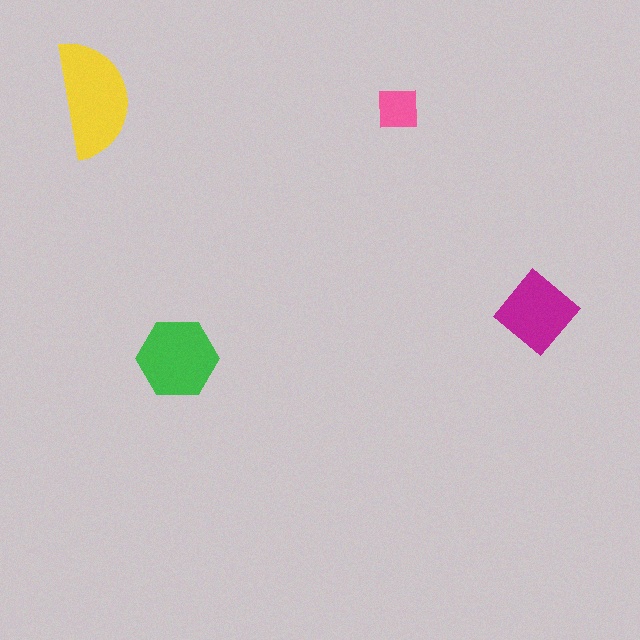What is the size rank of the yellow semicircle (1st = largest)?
1st.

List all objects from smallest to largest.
The pink square, the magenta diamond, the green hexagon, the yellow semicircle.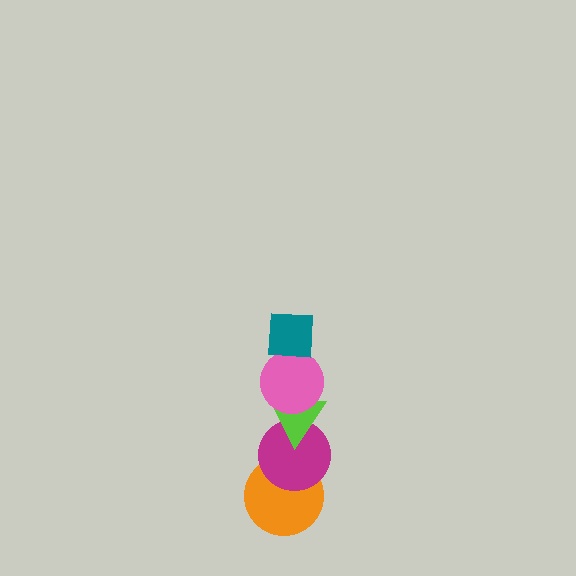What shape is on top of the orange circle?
The magenta circle is on top of the orange circle.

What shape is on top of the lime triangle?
The pink circle is on top of the lime triangle.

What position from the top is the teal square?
The teal square is 1st from the top.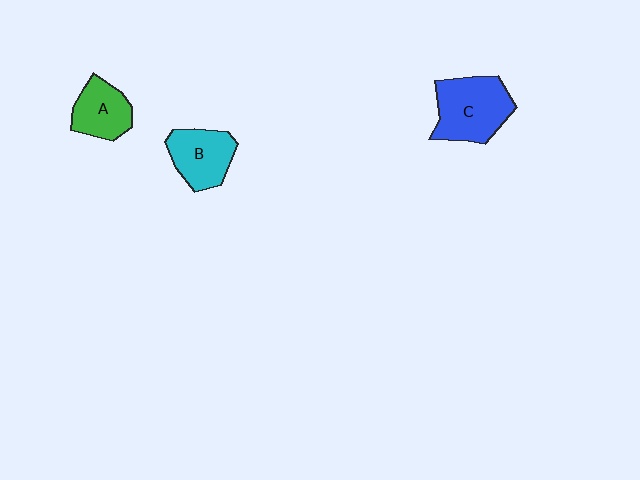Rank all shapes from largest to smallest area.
From largest to smallest: C (blue), B (cyan), A (green).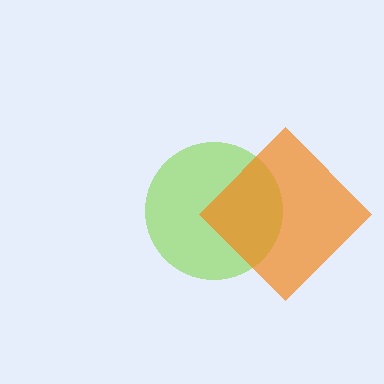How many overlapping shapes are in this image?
There are 2 overlapping shapes in the image.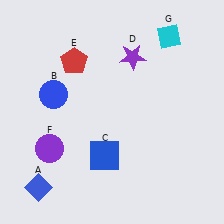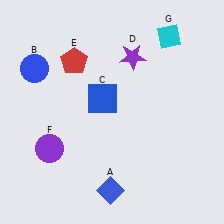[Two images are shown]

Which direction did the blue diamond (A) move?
The blue diamond (A) moved right.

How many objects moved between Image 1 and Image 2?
3 objects moved between the two images.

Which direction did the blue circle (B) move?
The blue circle (B) moved up.